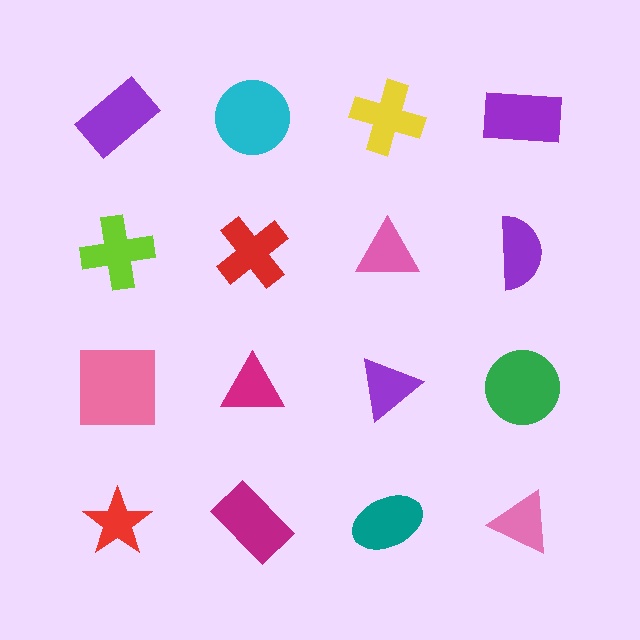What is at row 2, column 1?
A lime cross.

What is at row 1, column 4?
A purple rectangle.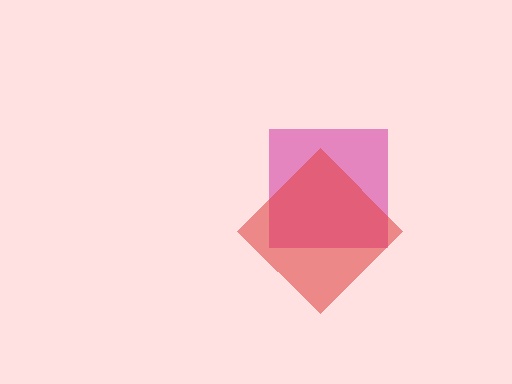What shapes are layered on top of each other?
The layered shapes are: a magenta square, a red diamond.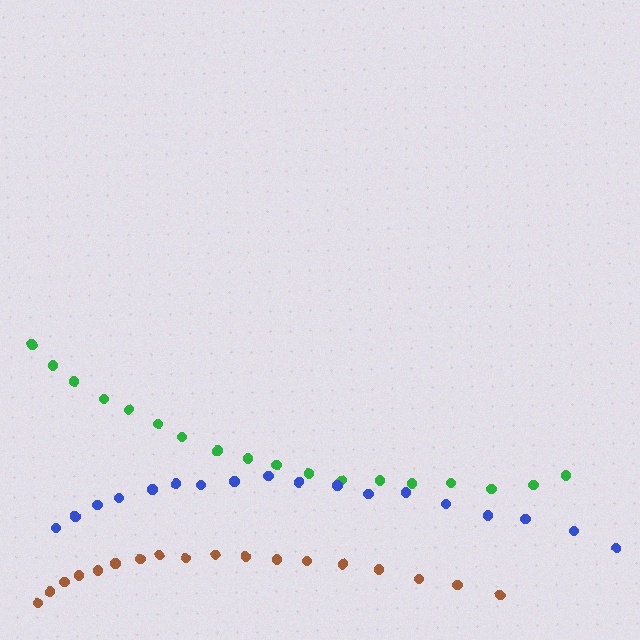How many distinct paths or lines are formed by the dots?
There are 3 distinct paths.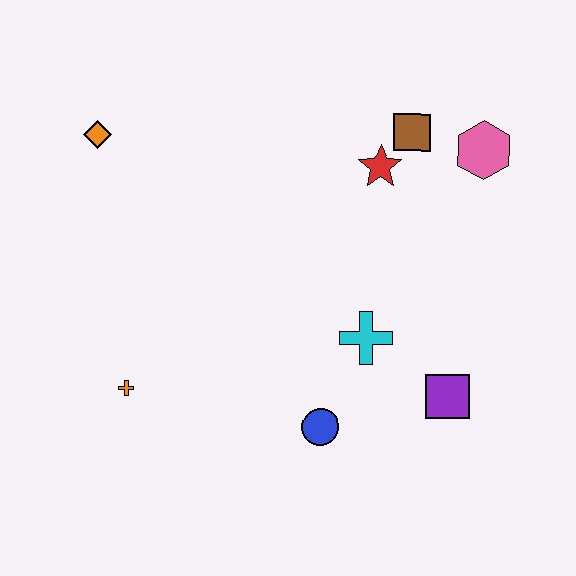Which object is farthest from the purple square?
The orange diamond is farthest from the purple square.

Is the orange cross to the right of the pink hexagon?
No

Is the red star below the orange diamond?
Yes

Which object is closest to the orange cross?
The blue circle is closest to the orange cross.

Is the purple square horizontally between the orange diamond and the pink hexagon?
Yes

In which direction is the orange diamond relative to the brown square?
The orange diamond is to the left of the brown square.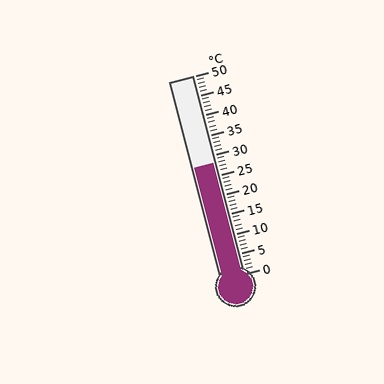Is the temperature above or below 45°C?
The temperature is below 45°C.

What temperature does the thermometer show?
The thermometer shows approximately 28°C.